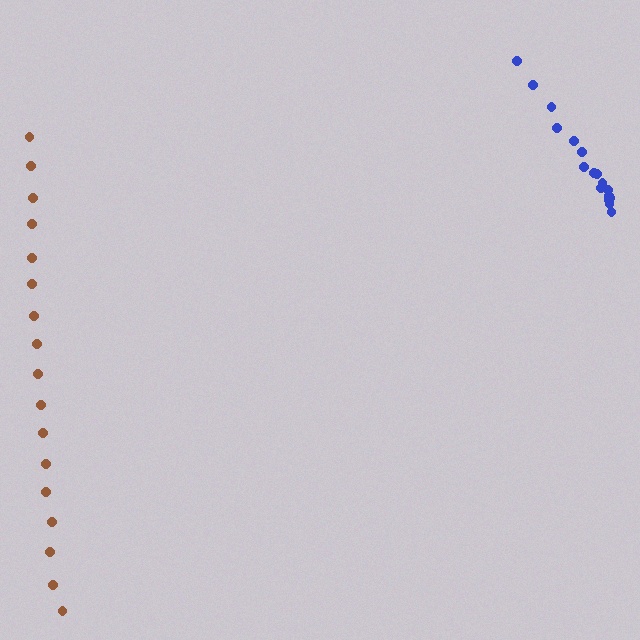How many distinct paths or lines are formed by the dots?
There are 2 distinct paths.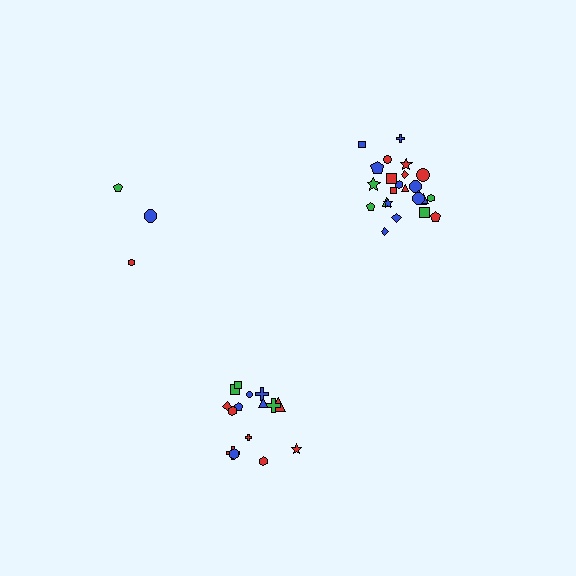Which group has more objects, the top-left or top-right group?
The top-right group.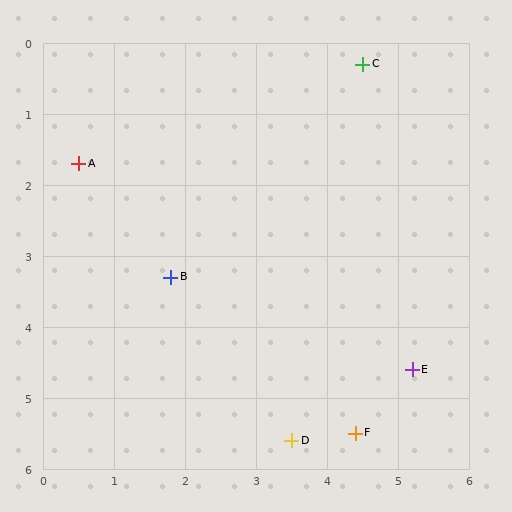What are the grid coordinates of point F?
Point F is at approximately (4.4, 5.5).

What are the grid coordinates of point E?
Point E is at approximately (5.2, 4.6).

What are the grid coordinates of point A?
Point A is at approximately (0.5, 1.7).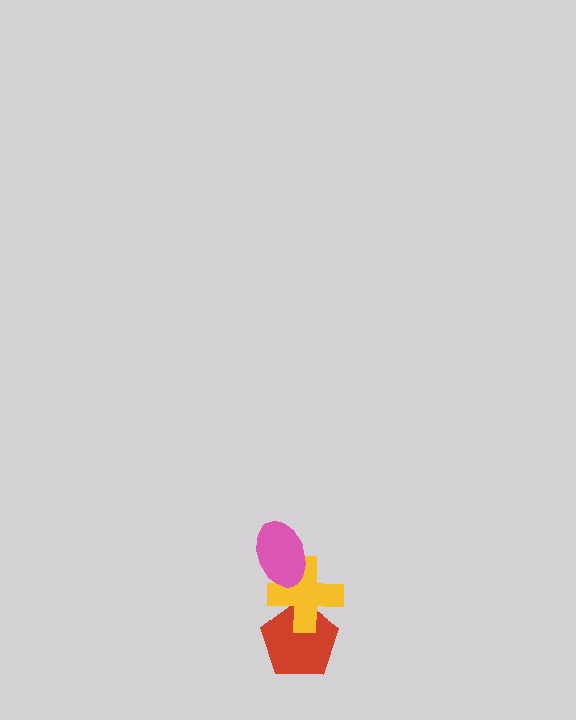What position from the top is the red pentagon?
The red pentagon is 3rd from the top.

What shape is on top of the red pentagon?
The yellow cross is on top of the red pentagon.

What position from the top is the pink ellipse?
The pink ellipse is 1st from the top.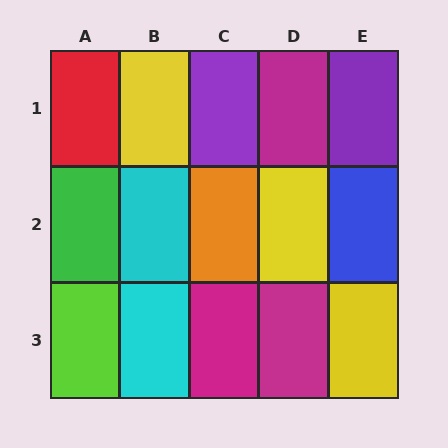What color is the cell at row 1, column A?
Red.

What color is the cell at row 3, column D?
Magenta.